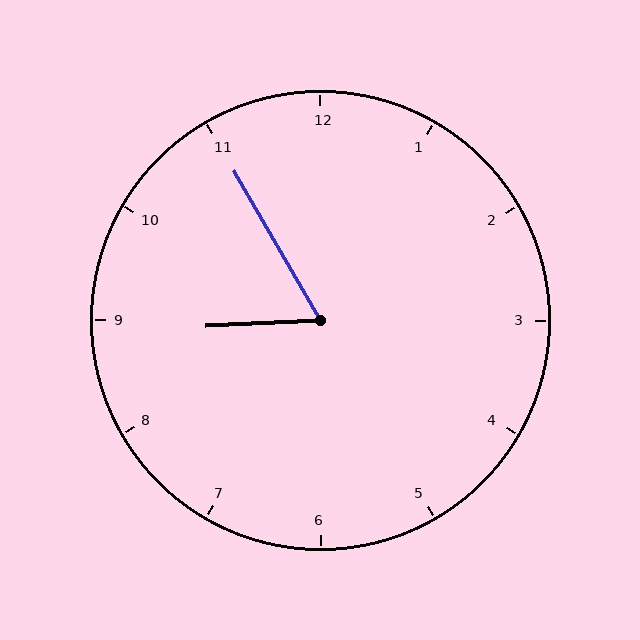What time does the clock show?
8:55.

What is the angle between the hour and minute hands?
Approximately 62 degrees.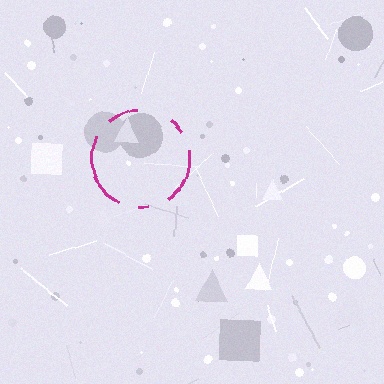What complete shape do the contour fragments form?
The contour fragments form a circle.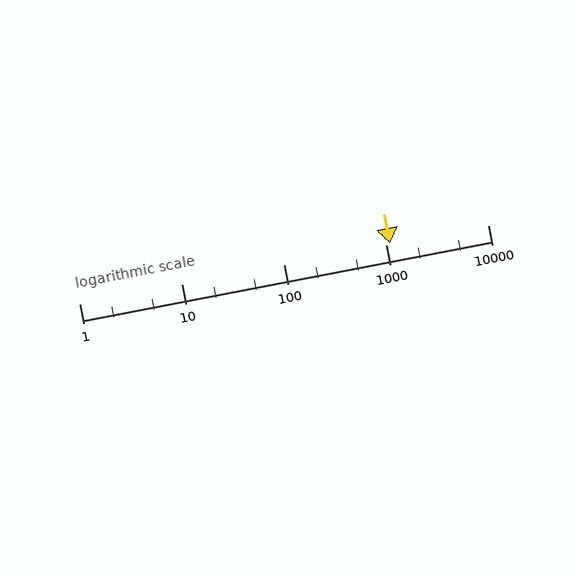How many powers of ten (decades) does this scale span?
The scale spans 4 decades, from 1 to 10000.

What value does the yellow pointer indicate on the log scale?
The pointer indicates approximately 1100.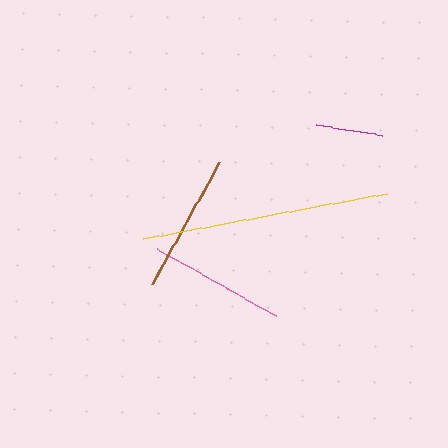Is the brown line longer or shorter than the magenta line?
The brown line is longer than the magenta line.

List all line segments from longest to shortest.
From longest to shortest: yellow, brown, pink, magenta.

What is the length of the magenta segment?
The magenta segment is approximately 66 pixels long.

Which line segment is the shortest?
The magenta line is the shortest at approximately 66 pixels.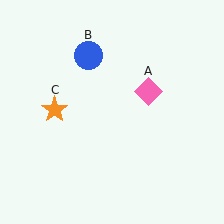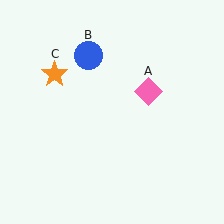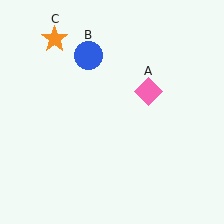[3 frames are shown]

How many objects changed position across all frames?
1 object changed position: orange star (object C).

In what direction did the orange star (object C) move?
The orange star (object C) moved up.